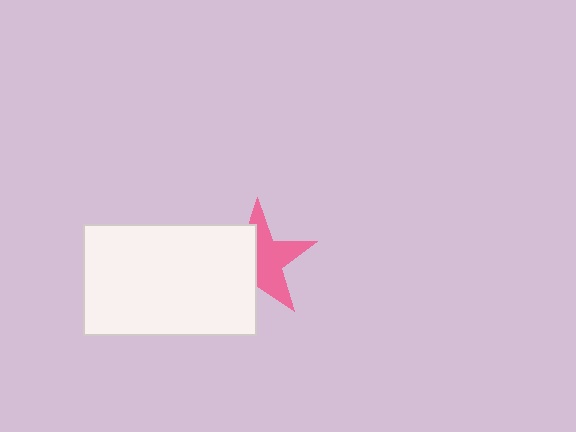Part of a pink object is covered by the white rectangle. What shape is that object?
It is a star.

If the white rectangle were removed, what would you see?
You would see the complete pink star.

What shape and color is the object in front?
The object in front is a white rectangle.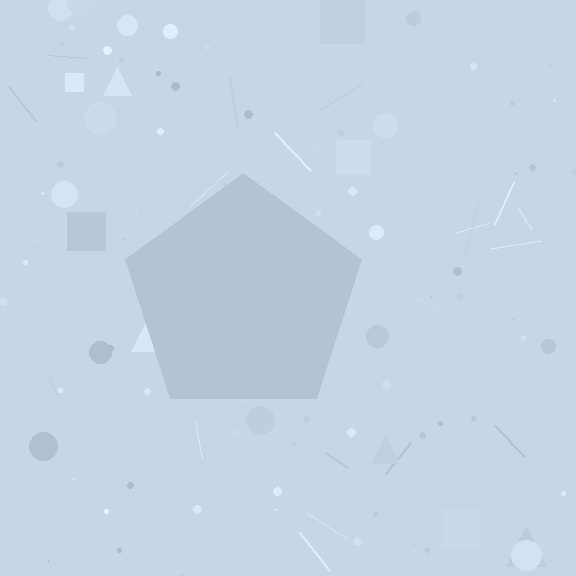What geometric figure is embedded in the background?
A pentagon is embedded in the background.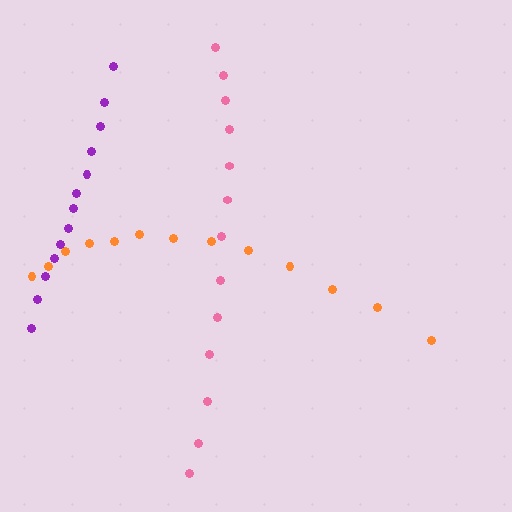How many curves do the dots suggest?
There are 3 distinct paths.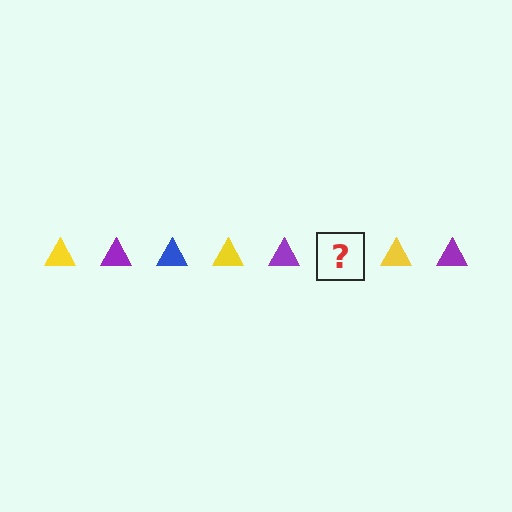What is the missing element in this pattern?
The missing element is a blue triangle.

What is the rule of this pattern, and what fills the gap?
The rule is that the pattern cycles through yellow, purple, blue triangles. The gap should be filled with a blue triangle.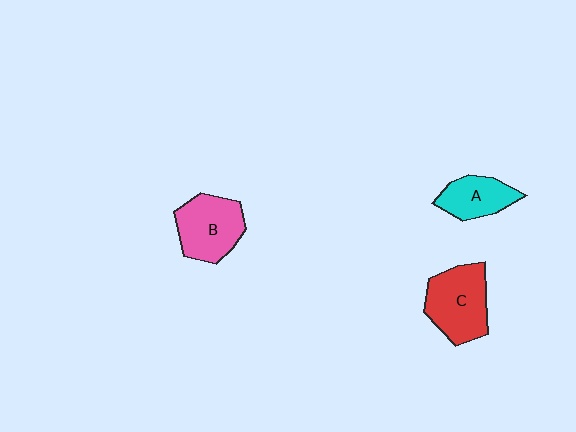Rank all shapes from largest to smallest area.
From largest to smallest: C (red), B (pink), A (cyan).